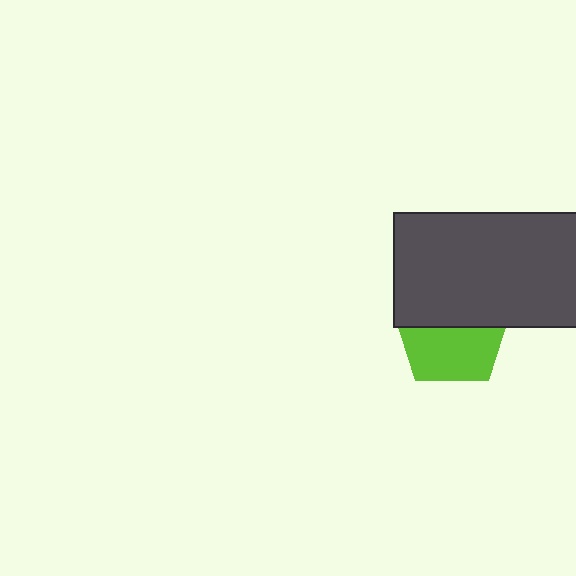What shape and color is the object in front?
The object in front is a dark gray rectangle.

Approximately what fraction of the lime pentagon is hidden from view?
Roughly 47% of the lime pentagon is hidden behind the dark gray rectangle.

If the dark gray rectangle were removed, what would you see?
You would see the complete lime pentagon.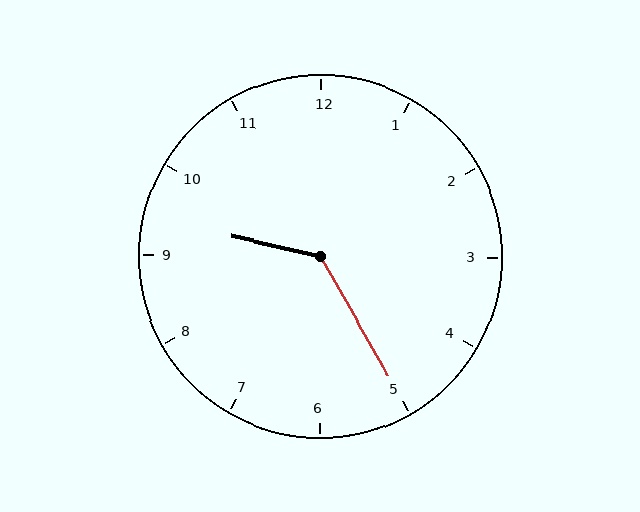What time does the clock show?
9:25.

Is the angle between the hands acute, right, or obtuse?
It is obtuse.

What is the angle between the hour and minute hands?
Approximately 132 degrees.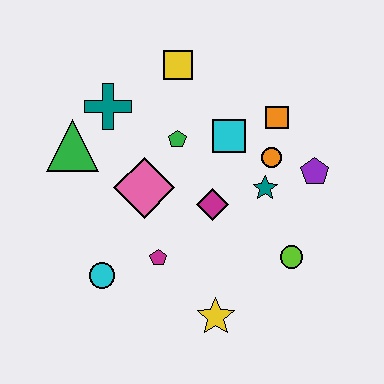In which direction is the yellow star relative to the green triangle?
The yellow star is below the green triangle.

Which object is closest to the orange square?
The orange circle is closest to the orange square.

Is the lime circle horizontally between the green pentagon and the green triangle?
No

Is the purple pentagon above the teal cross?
No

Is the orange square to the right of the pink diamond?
Yes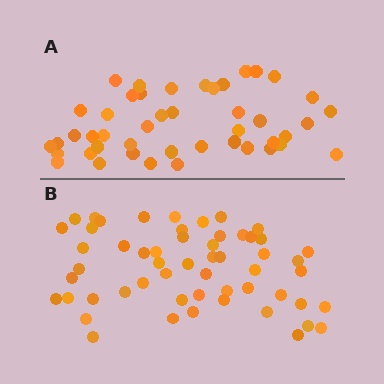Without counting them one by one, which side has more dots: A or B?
Region B (the bottom region) has more dots.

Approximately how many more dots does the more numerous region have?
Region B has roughly 10 or so more dots than region A.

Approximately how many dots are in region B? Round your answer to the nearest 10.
About 60 dots. (The exact count is 55, which rounds to 60.)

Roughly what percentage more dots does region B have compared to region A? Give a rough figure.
About 20% more.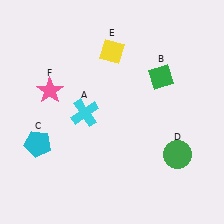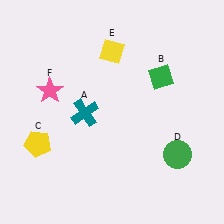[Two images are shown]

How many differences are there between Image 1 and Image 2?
There are 2 differences between the two images.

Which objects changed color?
A changed from cyan to teal. C changed from cyan to yellow.